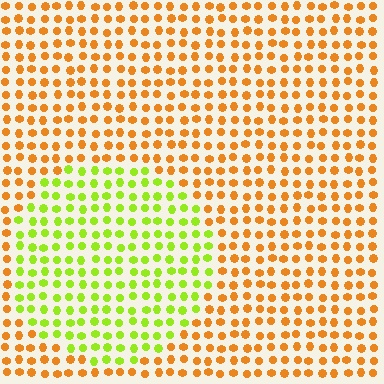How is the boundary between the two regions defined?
The boundary is defined purely by a slight shift in hue (about 56 degrees). Spacing, size, and orientation are identical on both sides.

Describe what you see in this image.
The image is filled with small orange elements in a uniform arrangement. A circle-shaped region is visible where the elements are tinted to a slightly different hue, forming a subtle color boundary.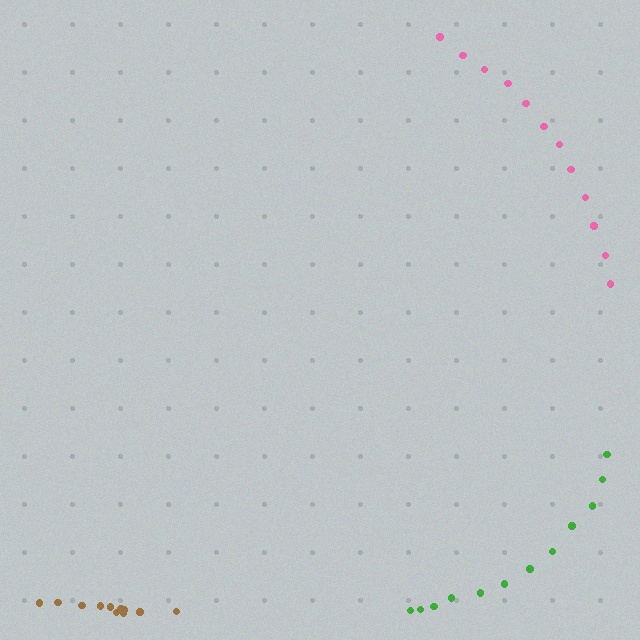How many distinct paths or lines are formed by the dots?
There are 3 distinct paths.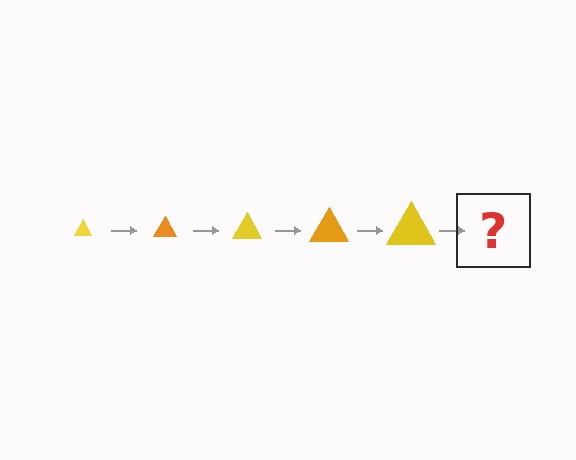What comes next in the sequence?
The next element should be an orange triangle, larger than the previous one.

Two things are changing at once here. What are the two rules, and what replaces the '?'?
The two rules are that the triangle grows larger each step and the color cycles through yellow and orange. The '?' should be an orange triangle, larger than the previous one.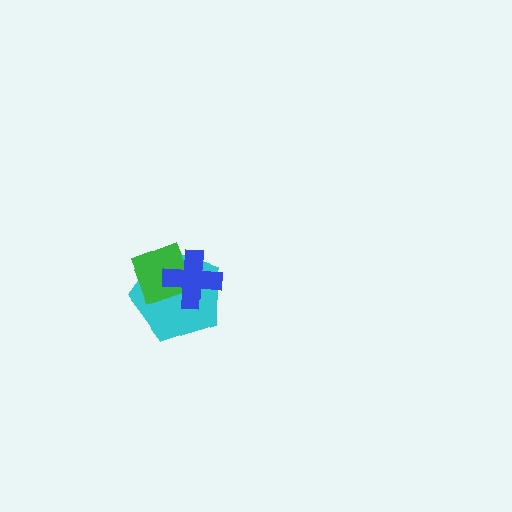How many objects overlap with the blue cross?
2 objects overlap with the blue cross.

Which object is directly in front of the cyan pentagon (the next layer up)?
The green diamond is directly in front of the cyan pentagon.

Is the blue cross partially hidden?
No, no other shape covers it.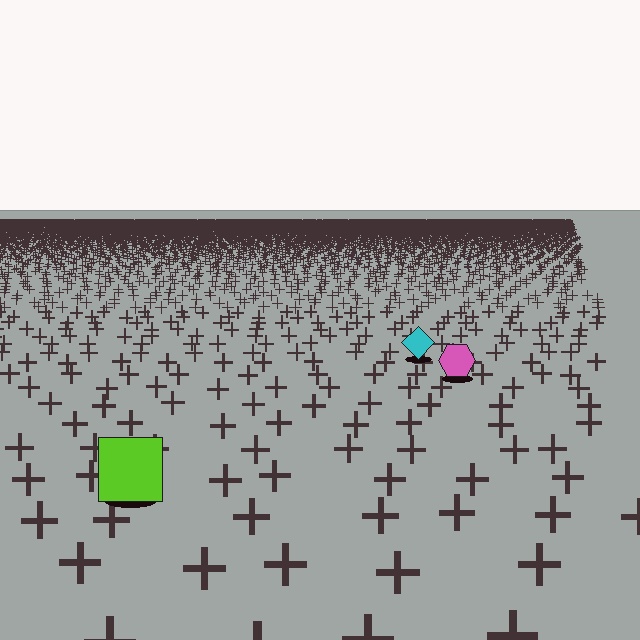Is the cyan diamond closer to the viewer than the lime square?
No. The lime square is closer — you can tell from the texture gradient: the ground texture is coarser near it.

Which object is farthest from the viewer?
The cyan diamond is farthest from the viewer. It appears smaller and the ground texture around it is denser.